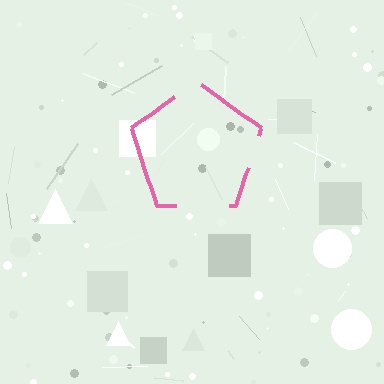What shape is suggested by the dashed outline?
The dashed outline suggests a pentagon.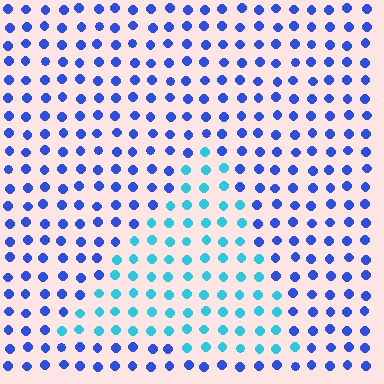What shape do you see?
I see a triangle.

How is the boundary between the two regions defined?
The boundary is defined purely by a slight shift in hue (about 41 degrees). Spacing, size, and orientation are identical on both sides.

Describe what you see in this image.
The image is filled with small blue elements in a uniform arrangement. A triangle-shaped region is visible where the elements are tinted to a slightly different hue, forming a subtle color boundary.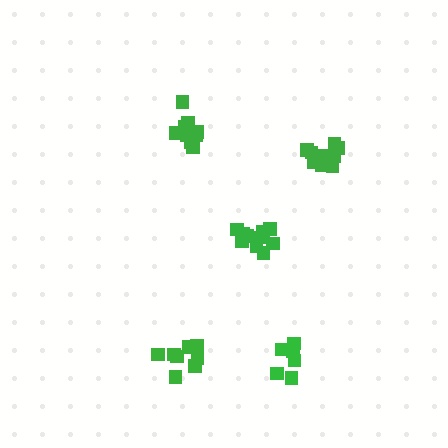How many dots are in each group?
Group 1: 8 dots, Group 2: 11 dots, Group 3: 10 dots, Group 4: 11 dots, Group 5: 6 dots (46 total).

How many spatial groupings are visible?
There are 5 spatial groupings.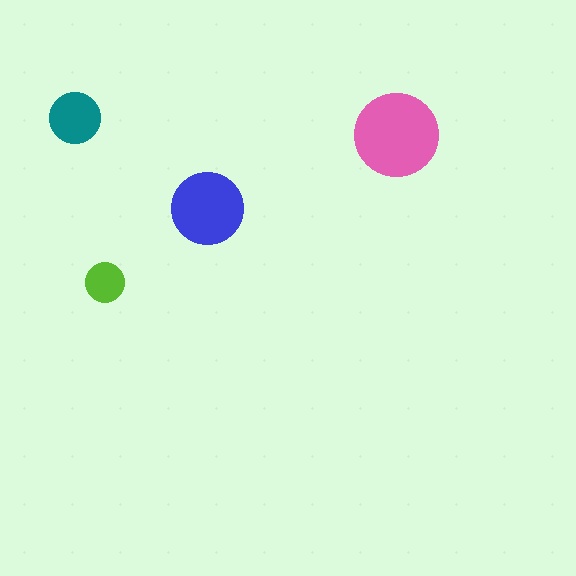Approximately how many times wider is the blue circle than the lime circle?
About 2 times wider.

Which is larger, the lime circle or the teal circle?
The teal one.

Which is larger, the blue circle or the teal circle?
The blue one.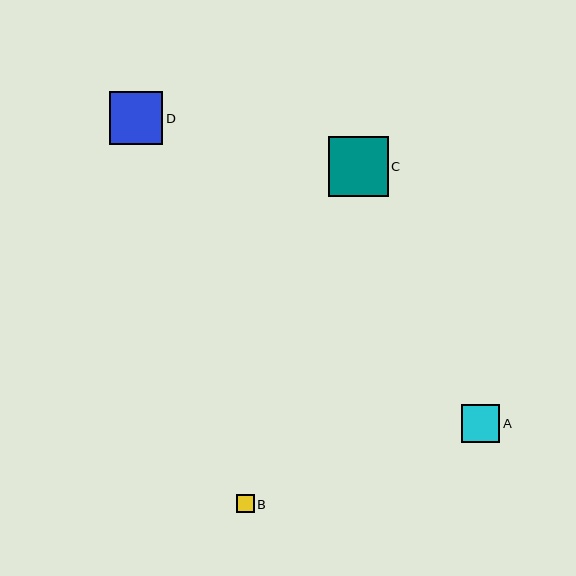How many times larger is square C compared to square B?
Square C is approximately 3.3 times the size of square B.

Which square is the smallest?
Square B is the smallest with a size of approximately 18 pixels.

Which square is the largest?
Square C is the largest with a size of approximately 60 pixels.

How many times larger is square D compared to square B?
Square D is approximately 2.9 times the size of square B.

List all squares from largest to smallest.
From largest to smallest: C, D, A, B.